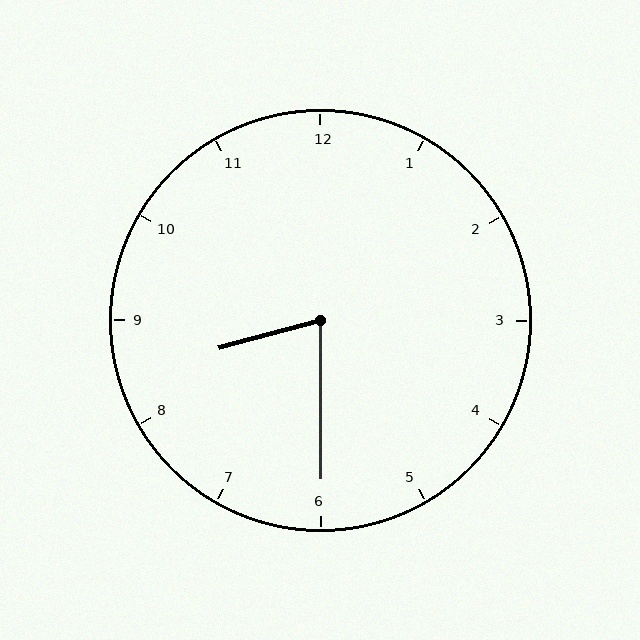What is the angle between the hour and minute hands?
Approximately 75 degrees.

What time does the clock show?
8:30.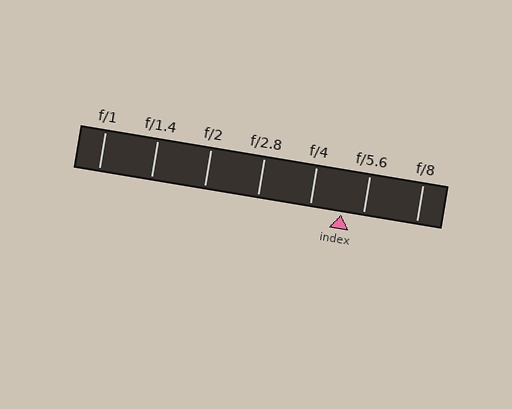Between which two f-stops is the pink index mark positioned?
The index mark is between f/4 and f/5.6.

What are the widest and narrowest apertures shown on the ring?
The widest aperture shown is f/1 and the narrowest is f/8.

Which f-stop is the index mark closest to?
The index mark is closest to f/5.6.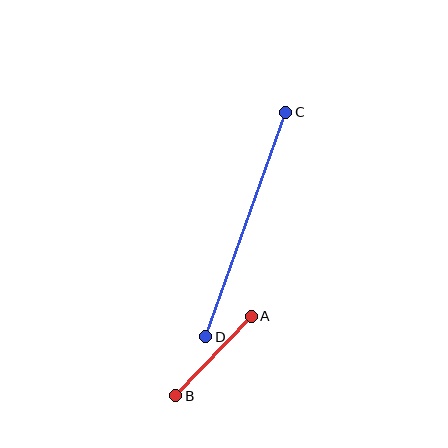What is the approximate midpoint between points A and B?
The midpoint is at approximately (214, 356) pixels.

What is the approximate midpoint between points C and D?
The midpoint is at approximately (246, 225) pixels.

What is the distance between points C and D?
The distance is approximately 239 pixels.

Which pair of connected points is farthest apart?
Points C and D are farthest apart.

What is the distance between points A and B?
The distance is approximately 110 pixels.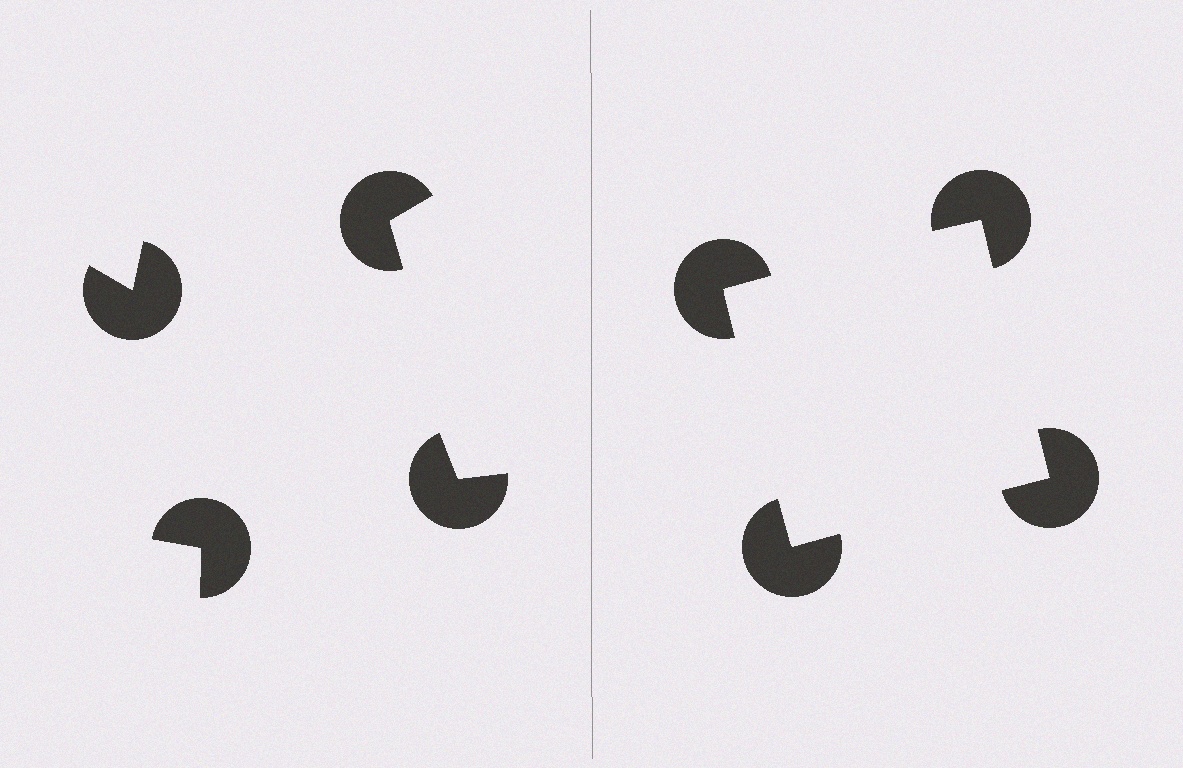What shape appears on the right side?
An illusory square.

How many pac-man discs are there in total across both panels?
8 — 4 on each side.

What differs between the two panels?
The pac-man discs are positioned identically on both sides; only the wedge orientations differ. On the right they align to a square; on the left they are misaligned.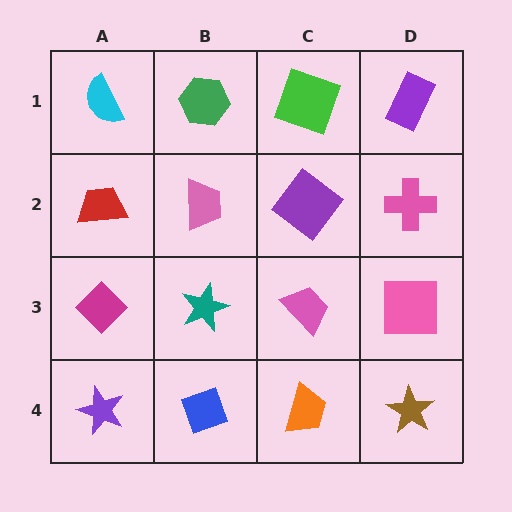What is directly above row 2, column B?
A green hexagon.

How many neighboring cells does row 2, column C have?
4.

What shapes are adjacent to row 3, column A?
A red trapezoid (row 2, column A), a purple star (row 4, column A), a teal star (row 3, column B).